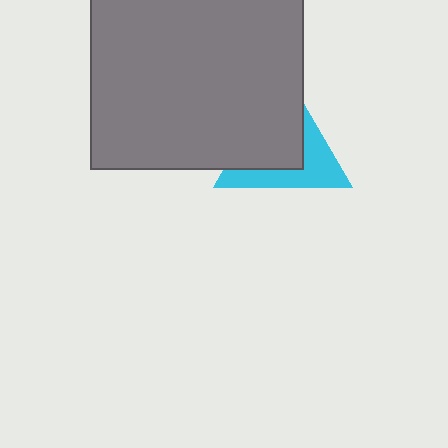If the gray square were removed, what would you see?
You would see the complete cyan triangle.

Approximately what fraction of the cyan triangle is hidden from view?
Roughly 57% of the cyan triangle is hidden behind the gray square.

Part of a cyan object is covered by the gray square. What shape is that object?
It is a triangle.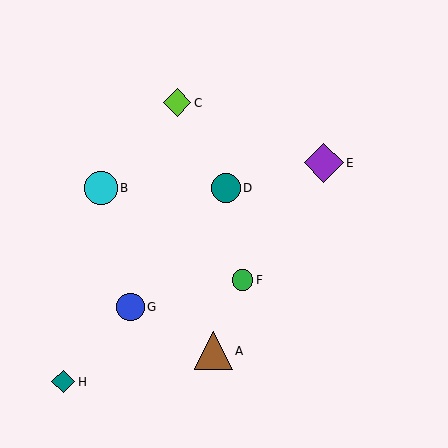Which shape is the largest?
The purple diamond (labeled E) is the largest.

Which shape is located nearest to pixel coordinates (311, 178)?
The purple diamond (labeled E) at (324, 163) is nearest to that location.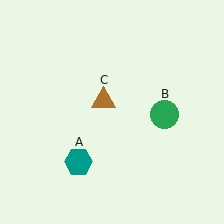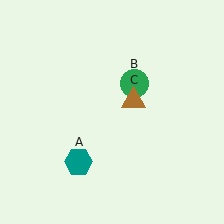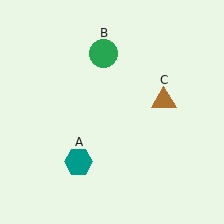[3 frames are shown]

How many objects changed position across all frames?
2 objects changed position: green circle (object B), brown triangle (object C).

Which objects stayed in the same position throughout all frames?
Teal hexagon (object A) remained stationary.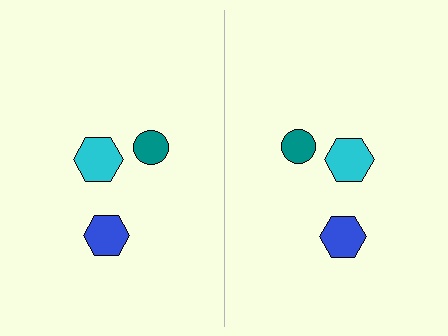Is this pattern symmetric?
Yes, this pattern has bilateral (reflection) symmetry.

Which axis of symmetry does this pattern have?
The pattern has a vertical axis of symmetry running through the center of the image.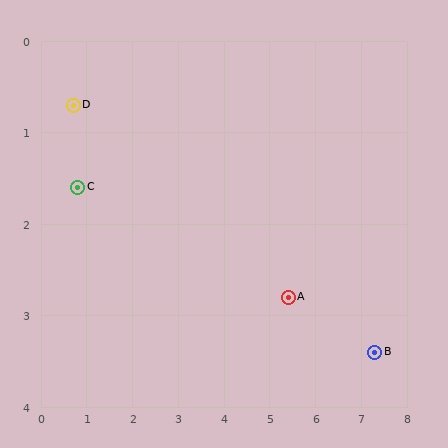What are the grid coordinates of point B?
Point B is at approximately (7.3, 3.4).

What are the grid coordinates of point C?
Point C is at approximately (0.8, 1.6).